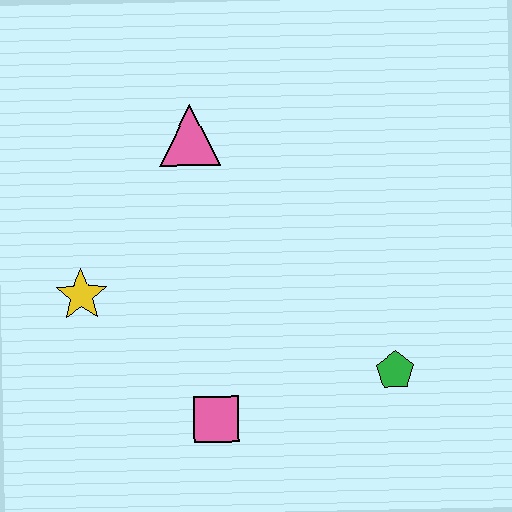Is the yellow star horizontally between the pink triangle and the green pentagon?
No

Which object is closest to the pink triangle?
The yellow star is closest to the pink triangle.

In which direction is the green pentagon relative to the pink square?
The green pentagon is to the right of the pink square.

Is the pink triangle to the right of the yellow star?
Yes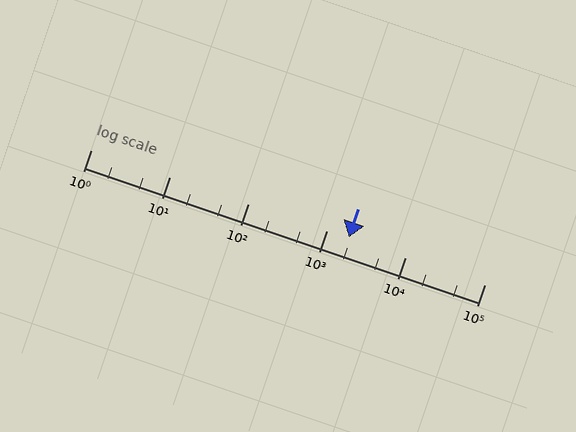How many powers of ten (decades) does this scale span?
The scale spans 5 decades, from 1 to 100000.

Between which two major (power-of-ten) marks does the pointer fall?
The pointer is between 1000 and 10000.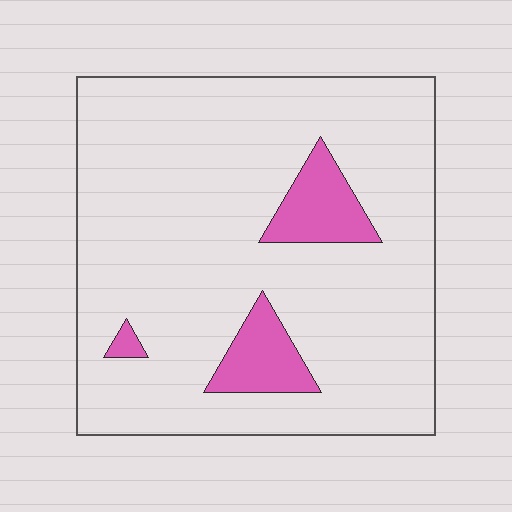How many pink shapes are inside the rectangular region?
3.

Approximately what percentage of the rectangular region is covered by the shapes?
Approximately 10%.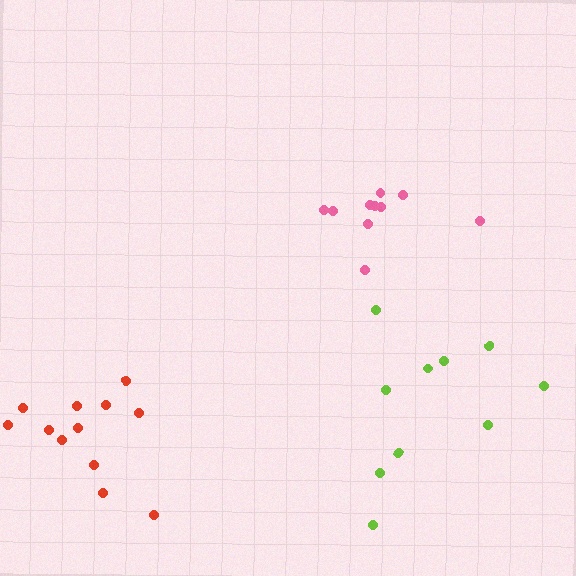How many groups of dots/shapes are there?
There are 3 groups.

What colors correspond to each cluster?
The clusters are colored: lime, red, pink.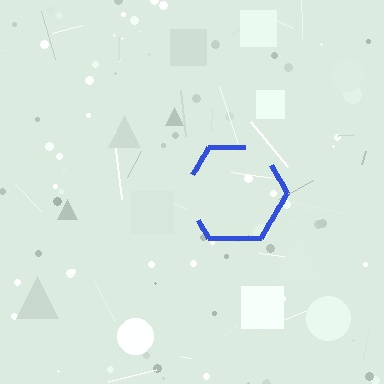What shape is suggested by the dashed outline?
The dashed outline suggests a hexagon.